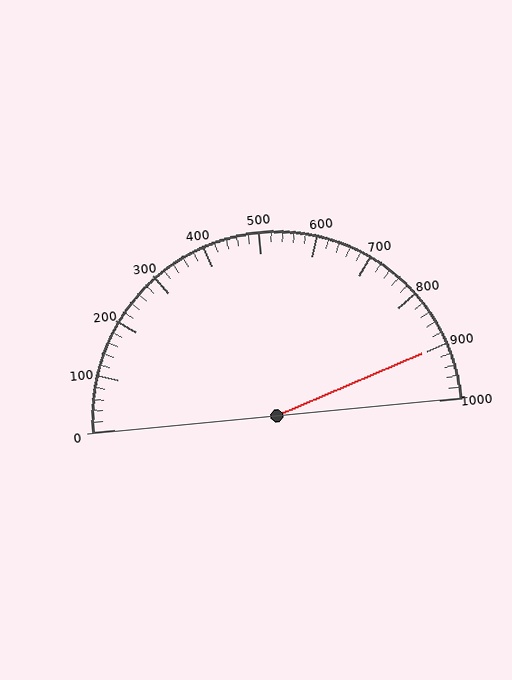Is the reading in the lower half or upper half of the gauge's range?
The reading is in the upper half of the range (0 to 1000).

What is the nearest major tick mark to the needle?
The nearest major tick mark is 900.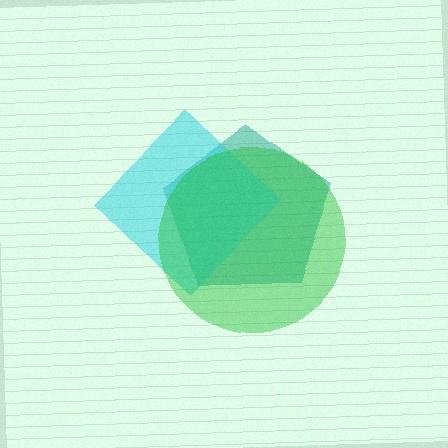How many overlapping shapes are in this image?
There are 3 overlapping shapes in the image.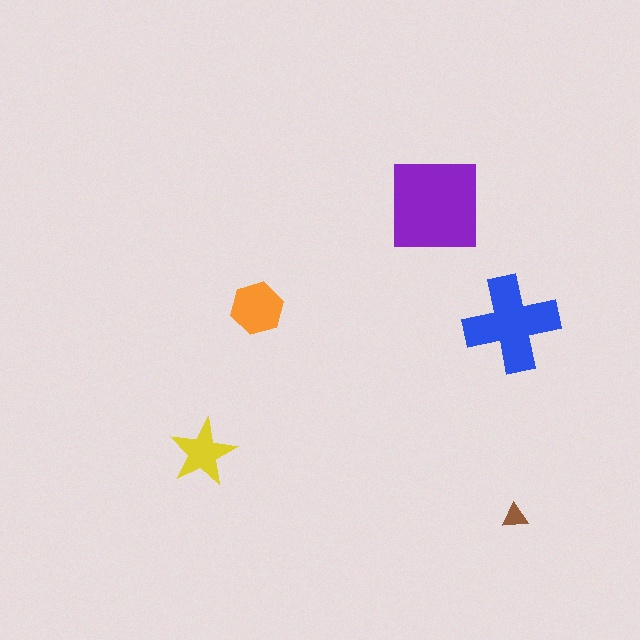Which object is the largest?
The purple square.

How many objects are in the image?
There are 5 objects in the image.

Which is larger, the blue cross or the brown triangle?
The blue cross.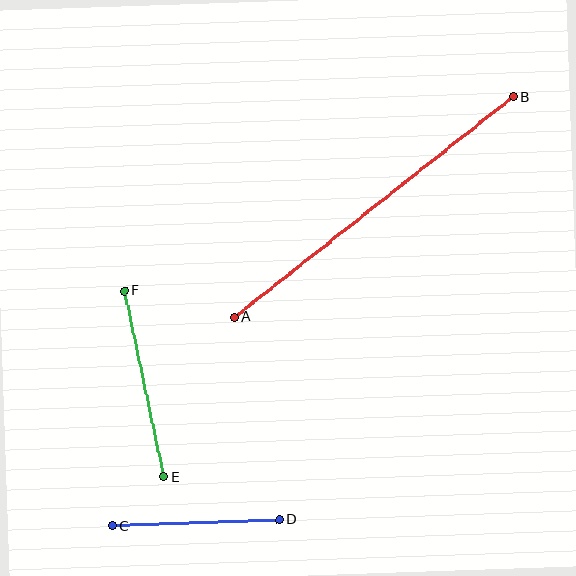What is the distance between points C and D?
The distance is approximately 167 pixels.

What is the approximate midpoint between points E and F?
The midpoint is at approximately (144, 384) pixels.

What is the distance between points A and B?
The distance is approximately 355 pixels.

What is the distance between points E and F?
The distance is approximately 191 pixels.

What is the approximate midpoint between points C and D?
The midpoint is at approximately (196, 523) pixels.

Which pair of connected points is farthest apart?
Points A and B are farthest apart.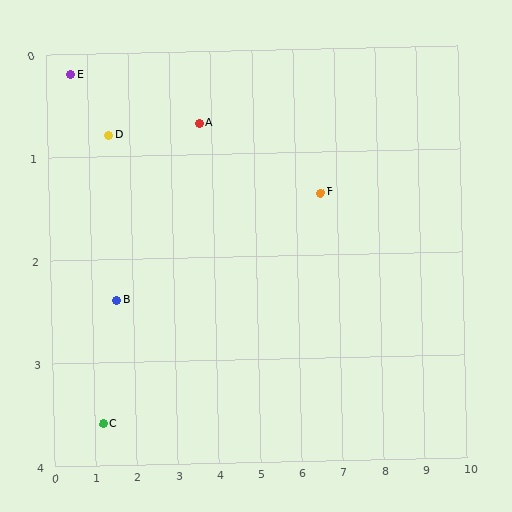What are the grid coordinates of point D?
Point D is at approximately (1.5, 0.8).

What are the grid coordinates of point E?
Point E is at approximately (0.6, 0.2).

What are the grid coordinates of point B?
Point B is at approximately (1.6, 2.4).